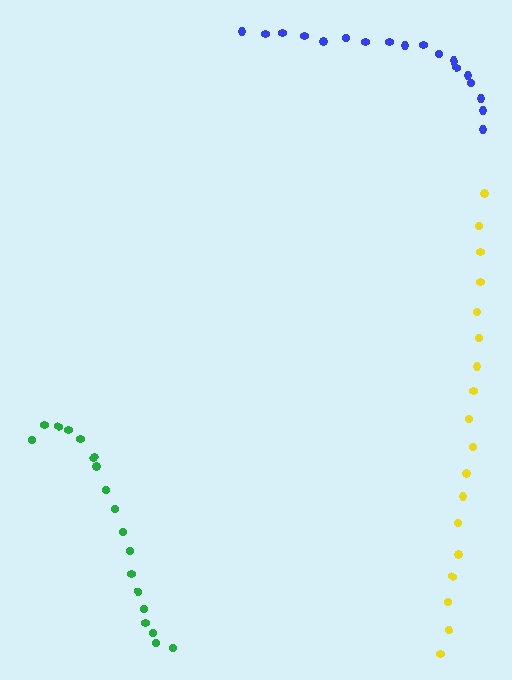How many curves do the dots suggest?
There are 3 distinct paths.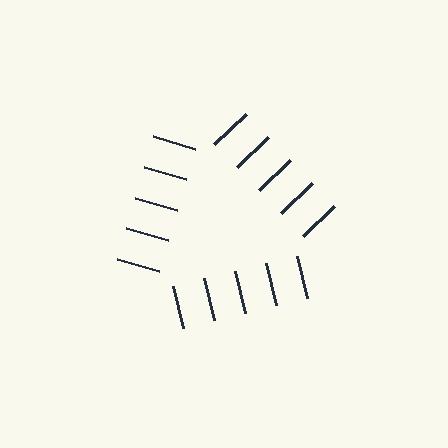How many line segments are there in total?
15 — 5 along each of the 3 edges.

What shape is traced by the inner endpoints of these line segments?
An illusory triangle — the line segments terminate on its edges but no continuous stroke is drawn.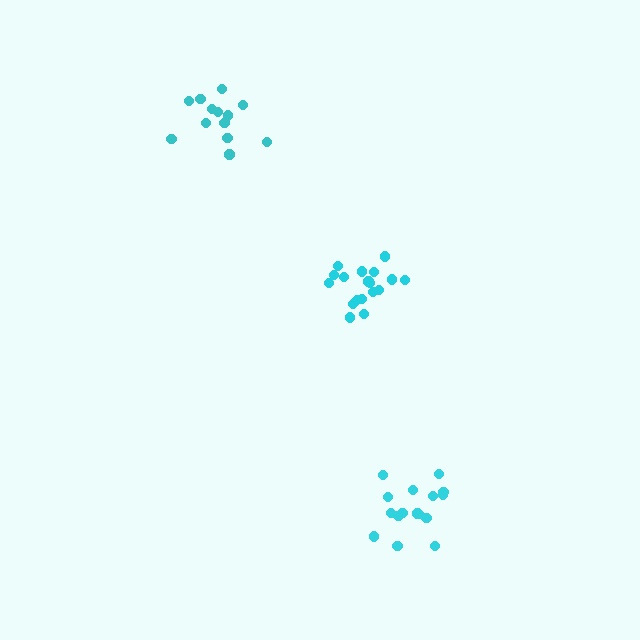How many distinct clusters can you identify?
There are 3 distinct clusters.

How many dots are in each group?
Group 1: 18 dots, Group 2: 13 dots, Group 3: 16 dots (47 total).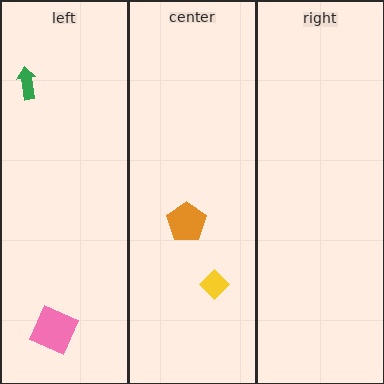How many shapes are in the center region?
2.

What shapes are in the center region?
The yellow diamond, the orange pentagon.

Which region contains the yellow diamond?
The center region.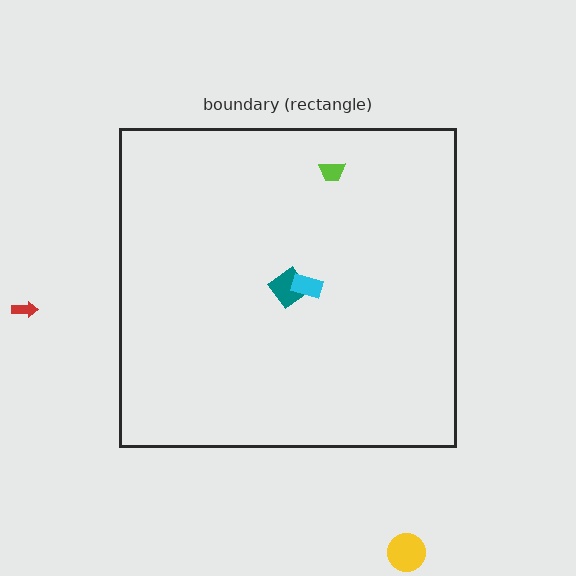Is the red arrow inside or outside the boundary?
Outside.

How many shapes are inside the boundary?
3 inside, 2 outside.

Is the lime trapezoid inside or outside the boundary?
Inside.